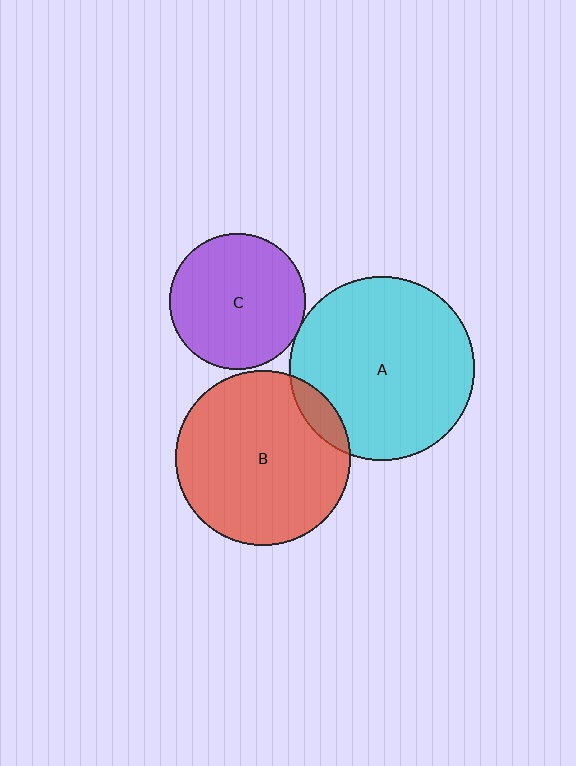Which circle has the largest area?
Circle A (cyan).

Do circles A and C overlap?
Yes.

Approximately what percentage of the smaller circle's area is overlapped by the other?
Approximately 5%.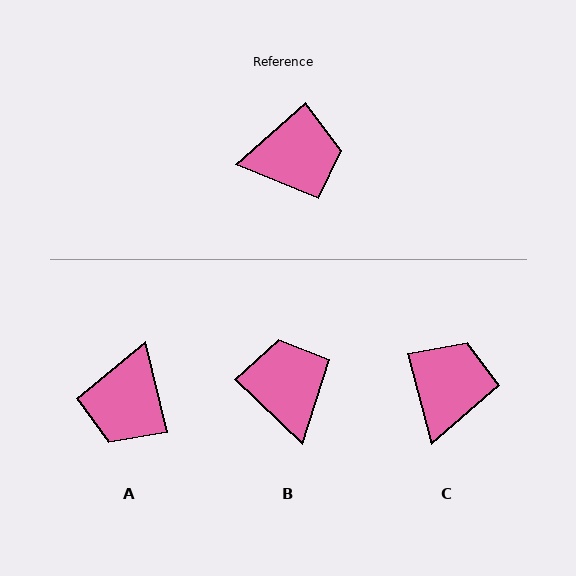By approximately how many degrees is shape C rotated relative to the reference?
Approximately 63 degrees counter-clockwise.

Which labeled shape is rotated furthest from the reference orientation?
A, about 118 degrees away.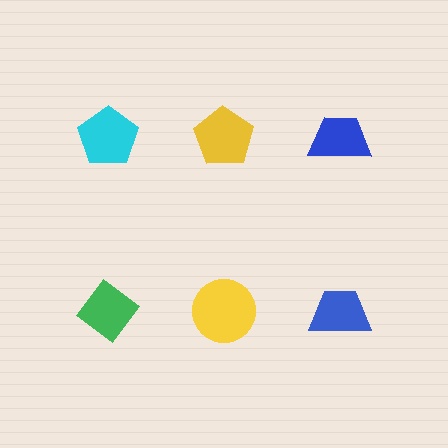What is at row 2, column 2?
A yellow circle.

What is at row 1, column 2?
A yellow pentagon.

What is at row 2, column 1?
A green diamond.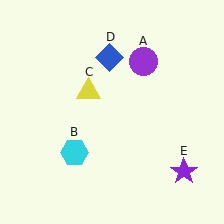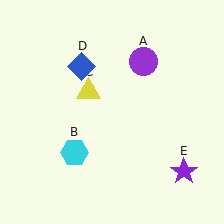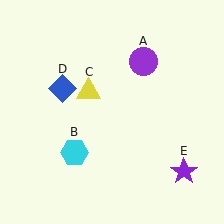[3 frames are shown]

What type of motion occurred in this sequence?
The blue diamond (object D) rotated counterclockwise around the center of the scene.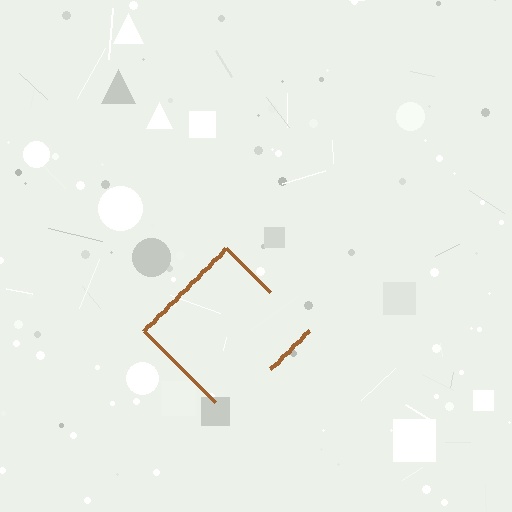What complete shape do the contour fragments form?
The contour fragments form a diamond.